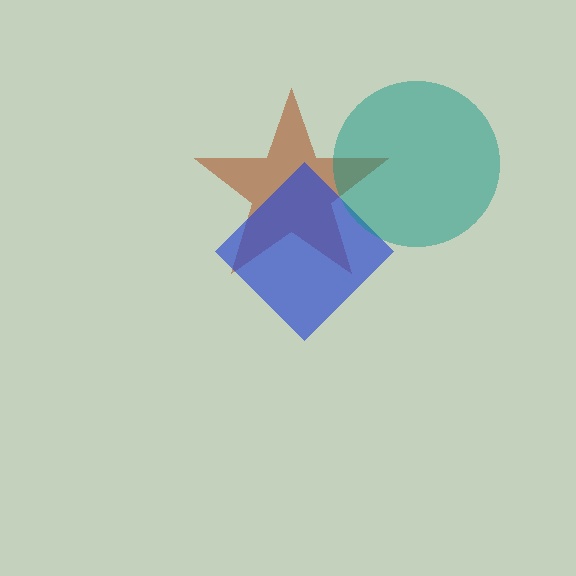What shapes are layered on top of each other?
The layered shapes are: a brown star, a blue diamond, a teal circle.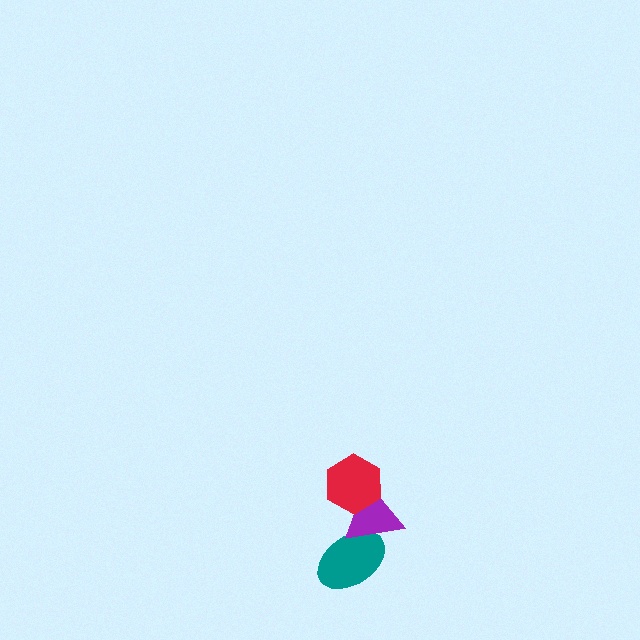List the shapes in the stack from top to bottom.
From top to bottom: the red hexagon, the purple triangle, the teal ellipse.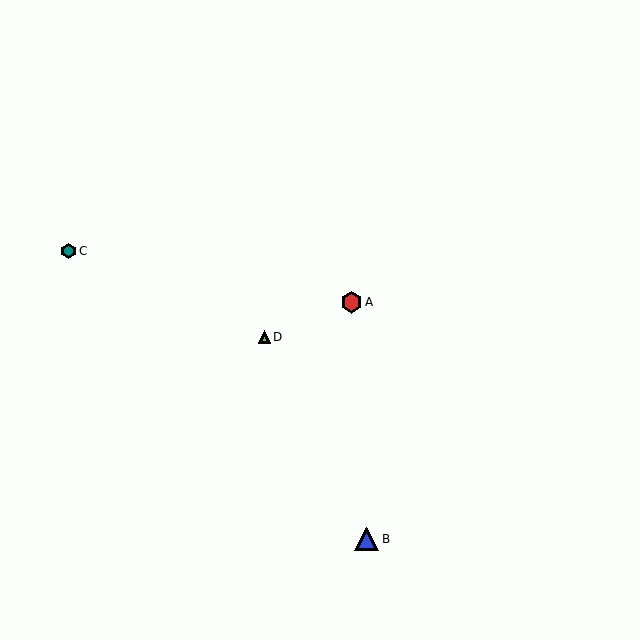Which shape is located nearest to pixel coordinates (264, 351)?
The lime triangle (labeled D) at (264, 337) is nearest to that location.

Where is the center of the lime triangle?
The center of the lime triangle is at (264, 337).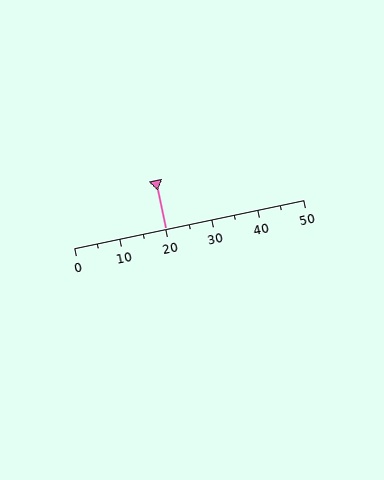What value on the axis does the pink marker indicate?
The marker indicates approximately 20.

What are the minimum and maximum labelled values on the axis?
The axis runs from 0 to 50.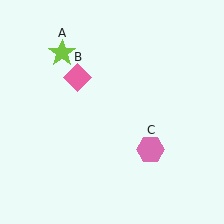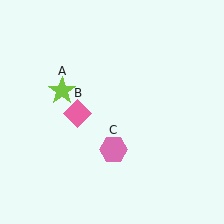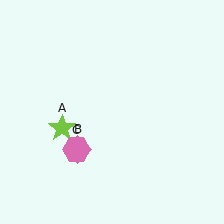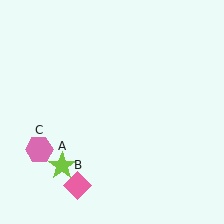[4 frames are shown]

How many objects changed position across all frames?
3 objects changed position: lime star (object A), pink diamond (object B), pink hexagon (object C).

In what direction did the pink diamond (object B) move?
The pink diamond (object B) moved down.